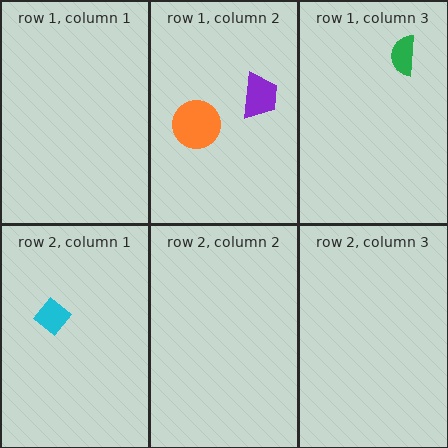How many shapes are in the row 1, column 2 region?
2.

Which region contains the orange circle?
The row 1, column 2 region.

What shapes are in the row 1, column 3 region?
The green semicircle.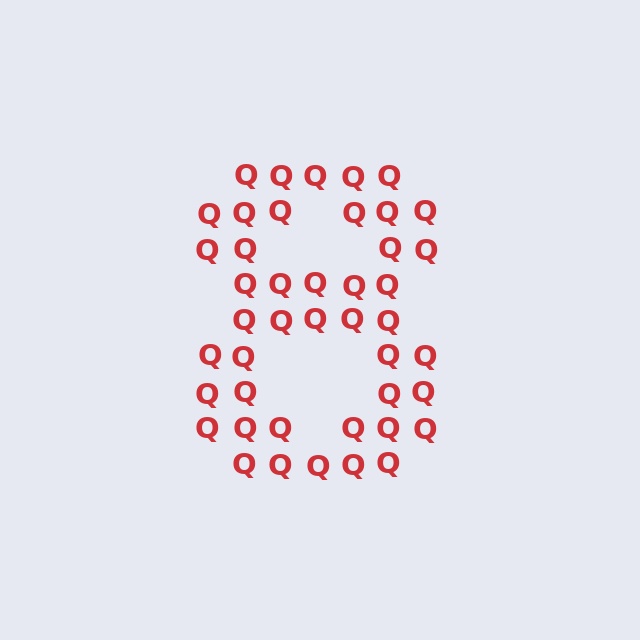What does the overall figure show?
The overall figure shows the digit 8.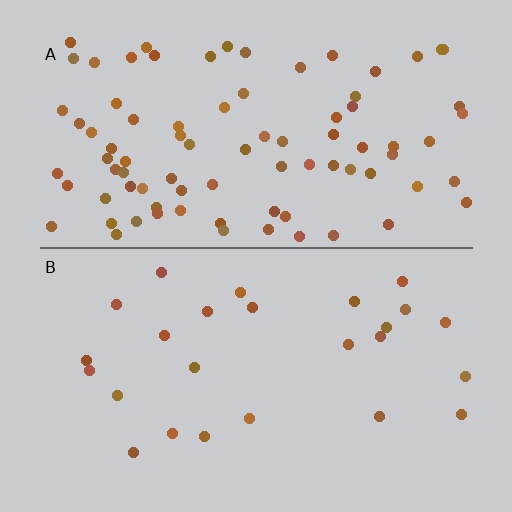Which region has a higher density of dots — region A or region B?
A (the top).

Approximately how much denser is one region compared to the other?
Approximately 3.3× — region A over region B.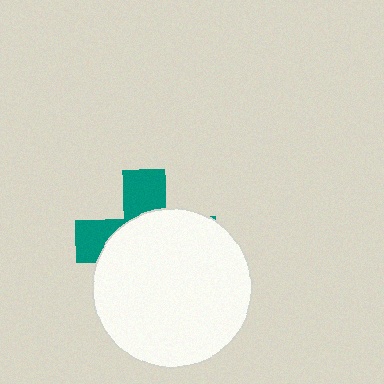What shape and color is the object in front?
The object in front is a white circle.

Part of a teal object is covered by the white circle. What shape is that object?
It is a cross.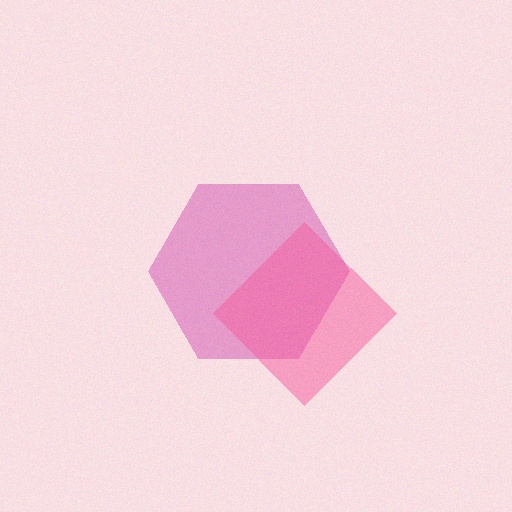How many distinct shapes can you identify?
There are 2 distinct shapes: a magenta hexagon, a pink diamond.